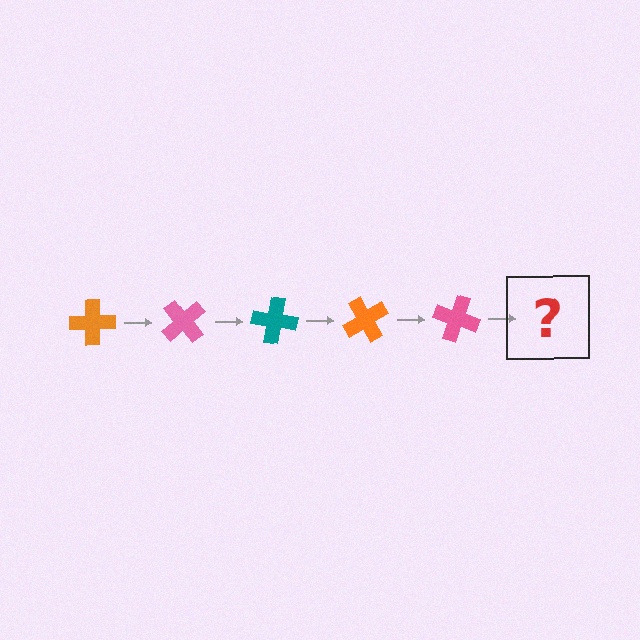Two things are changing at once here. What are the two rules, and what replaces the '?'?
The two rules are that it rotates 50 degrees each step and the color cycles through orange, pink, and teal. The '?' should be a teal cross, rotated 250 degrees from the start.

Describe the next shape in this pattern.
It should be a teal cross, rotated 250 degrees from the start.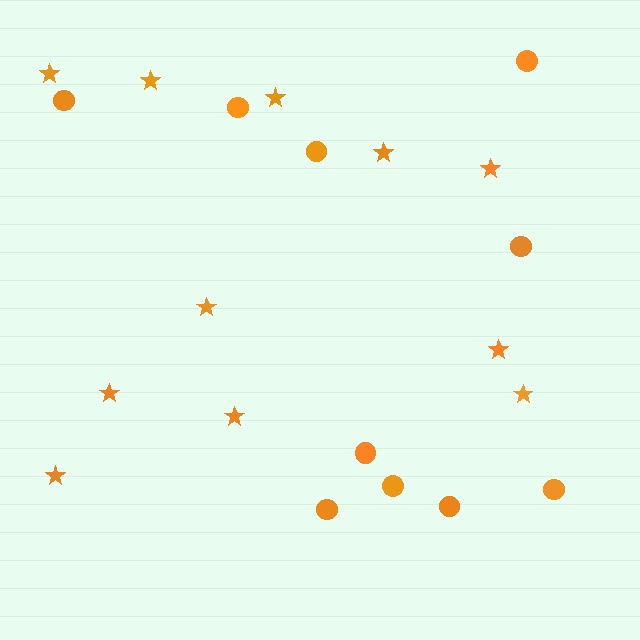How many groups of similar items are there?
There are 2 groups: one group of stars (11) and one group of circles (10).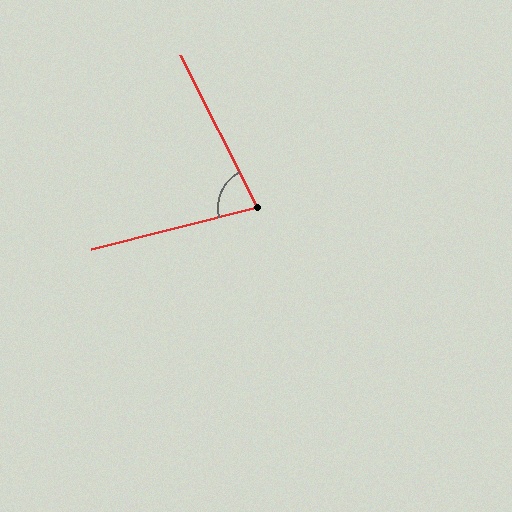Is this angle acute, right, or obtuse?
It is acute.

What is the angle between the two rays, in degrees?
Approximately 77 degrees.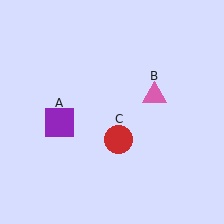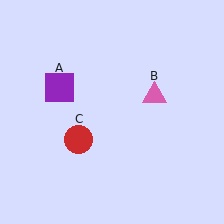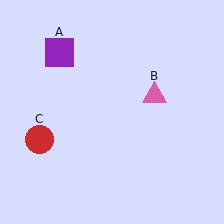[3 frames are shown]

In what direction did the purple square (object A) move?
The purple square (object A) moved up.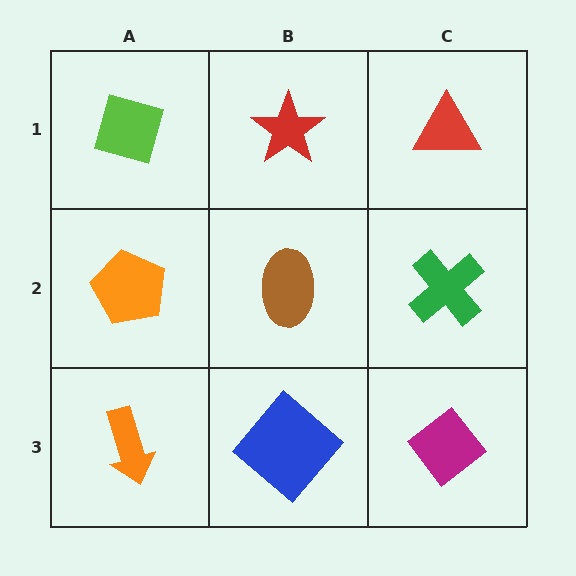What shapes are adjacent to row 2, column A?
A lime diamond (row 1, column A), an orange arrow (row 3, column A), a brown ellipse (row 2, column B).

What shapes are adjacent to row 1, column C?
A green cross (row 2, column C), a red star (row 1, column B).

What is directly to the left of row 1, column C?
A red star.